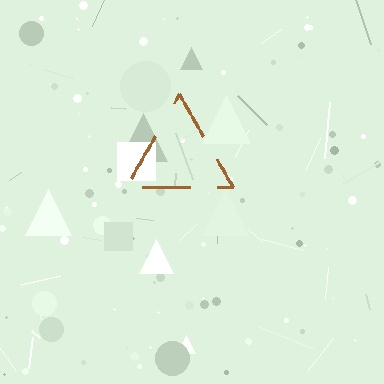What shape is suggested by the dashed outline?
The dashed outline suggests a triangle.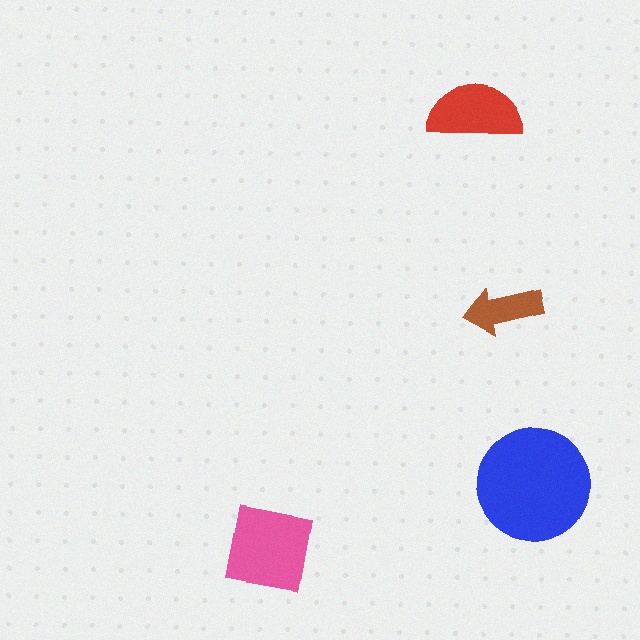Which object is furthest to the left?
The pink square is leftmost.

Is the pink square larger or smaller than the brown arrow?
Larger.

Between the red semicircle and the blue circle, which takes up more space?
The blue circle.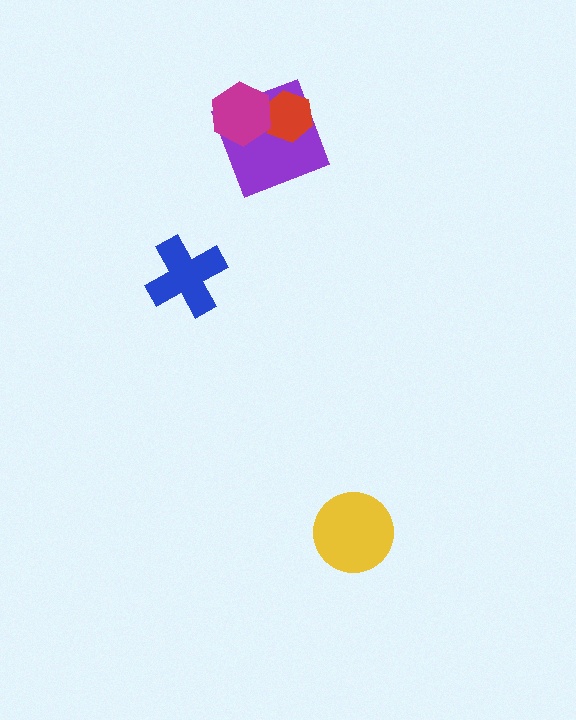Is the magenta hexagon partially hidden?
No, no other shape covers it.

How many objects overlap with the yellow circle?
0 objects overlap with the yellow circle.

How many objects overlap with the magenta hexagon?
2 objects overlap with the magenta hexagon.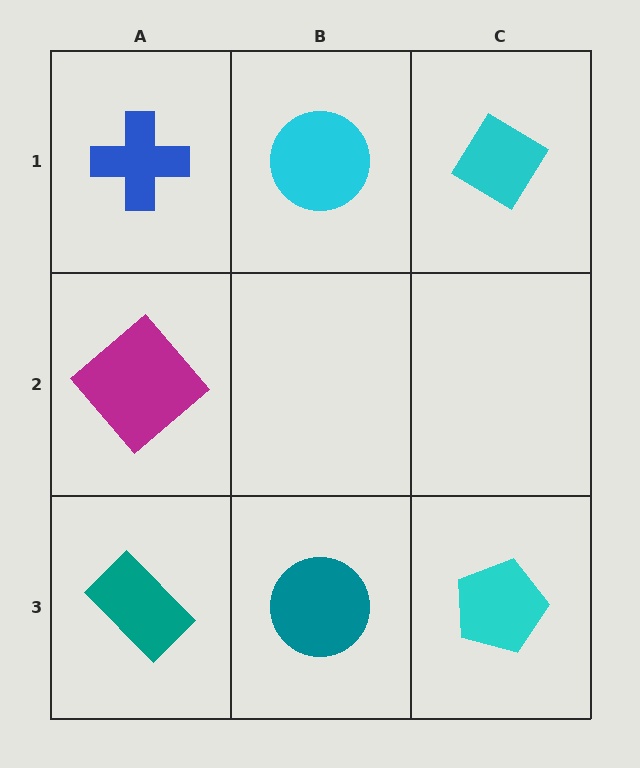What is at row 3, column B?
A teal circle.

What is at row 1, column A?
A blue cross.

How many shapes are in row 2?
1 shape.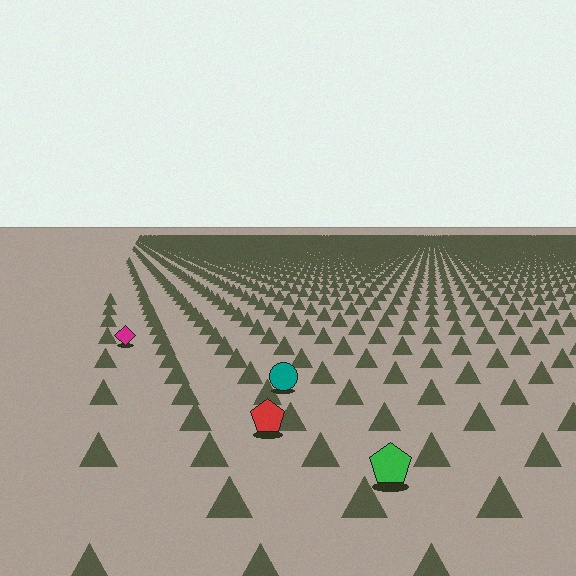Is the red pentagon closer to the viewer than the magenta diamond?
Yes. The red pentagon is closer — you can tell from the texture gradient: the ground texture is coarser near it.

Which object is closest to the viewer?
The green pentagon is closest. The texture marks near it are larger and more spread out.